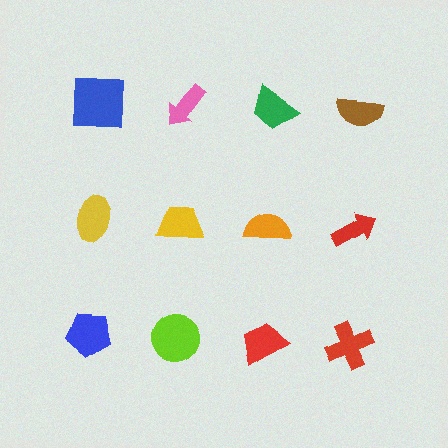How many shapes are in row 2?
4 shapes.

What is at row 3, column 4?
A red cross.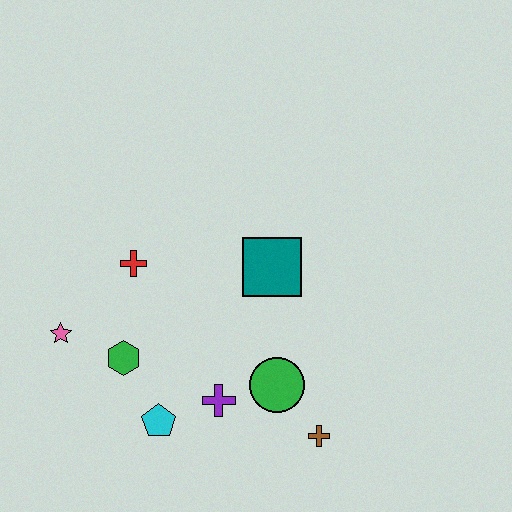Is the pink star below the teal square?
Yes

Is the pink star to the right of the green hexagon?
No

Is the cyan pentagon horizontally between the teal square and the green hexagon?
Yes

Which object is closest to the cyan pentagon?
The purple cross is closest to the cyan pentagon.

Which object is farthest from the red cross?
The brown cross is farthest from the red cross.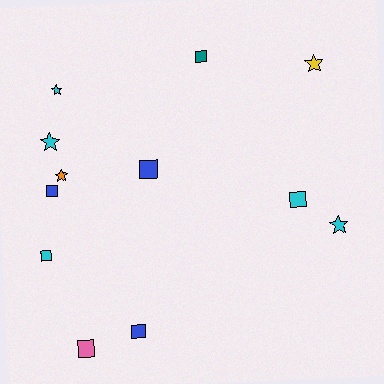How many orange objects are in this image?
There is 1 orange object.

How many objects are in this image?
There are 12 objects.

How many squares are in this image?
There are 7 squares.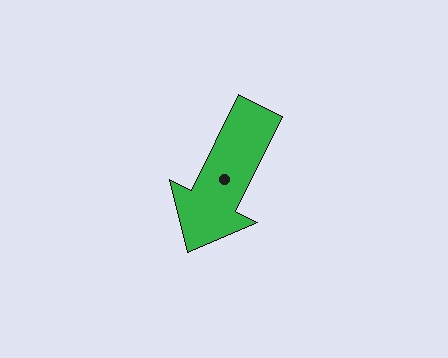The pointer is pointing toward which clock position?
Roughly 7 o'clock.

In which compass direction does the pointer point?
Southwest.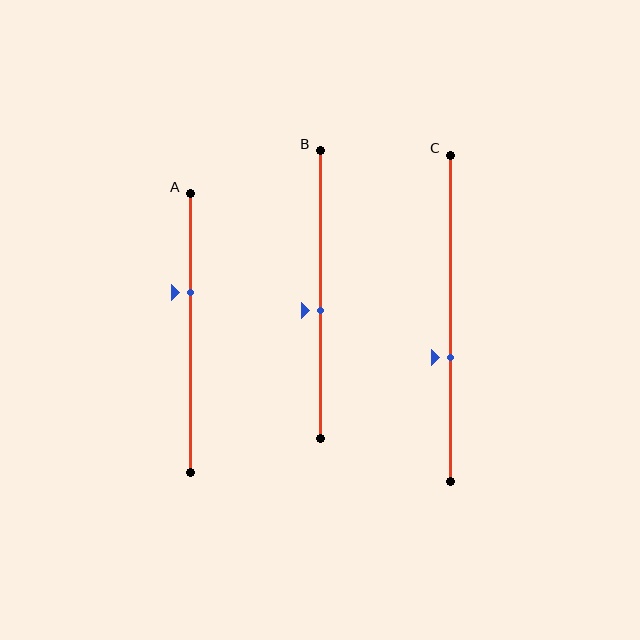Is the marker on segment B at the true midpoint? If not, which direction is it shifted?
No, the marker on segment B is shifted downward by about 5% of the segment length.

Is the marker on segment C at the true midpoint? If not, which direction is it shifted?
No, the marker on segment C is shifted downward by about 12% of the segment length.